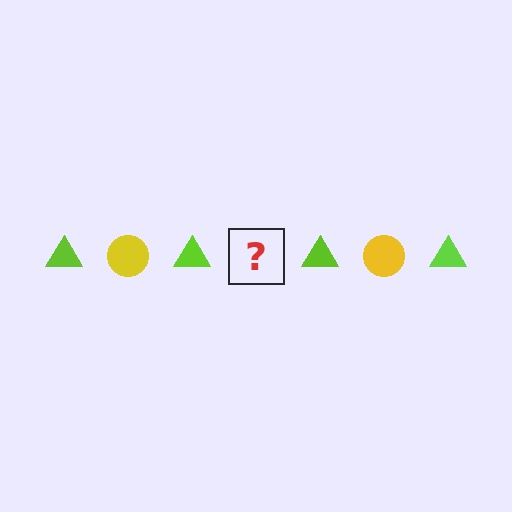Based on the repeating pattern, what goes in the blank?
The blank should be a yellow circle.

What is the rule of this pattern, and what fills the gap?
The rule is that the pattern alternates between lime triangle and yellow circle. The gap should be filled with a yellow circle.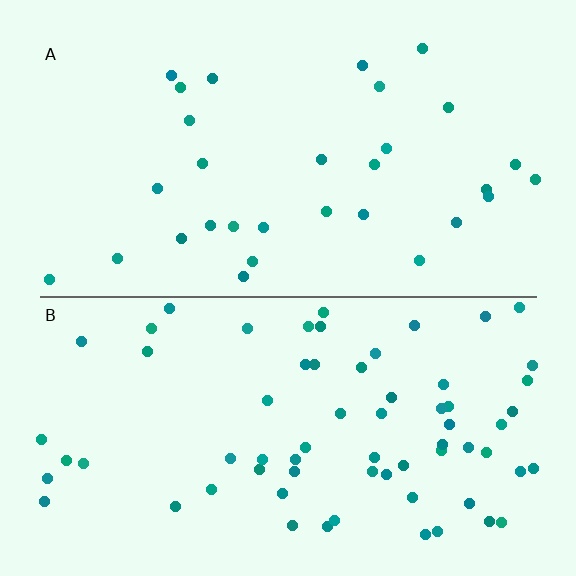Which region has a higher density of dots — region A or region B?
B (the bottom).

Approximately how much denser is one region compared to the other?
Approximately 2.2× — region B over region A.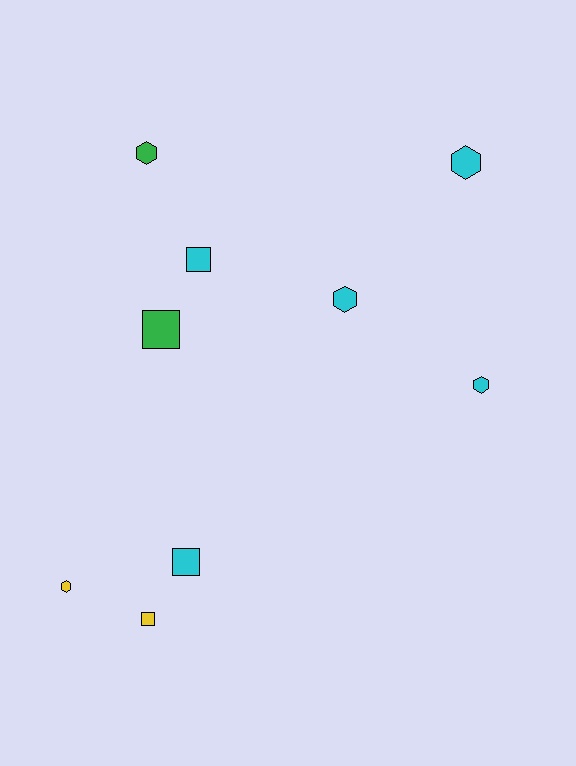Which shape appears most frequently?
Hexagon, with 5 objects.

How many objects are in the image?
There are 9 objects.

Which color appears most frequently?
Cyan, with 5 objects.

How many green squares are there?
There is 1 green square.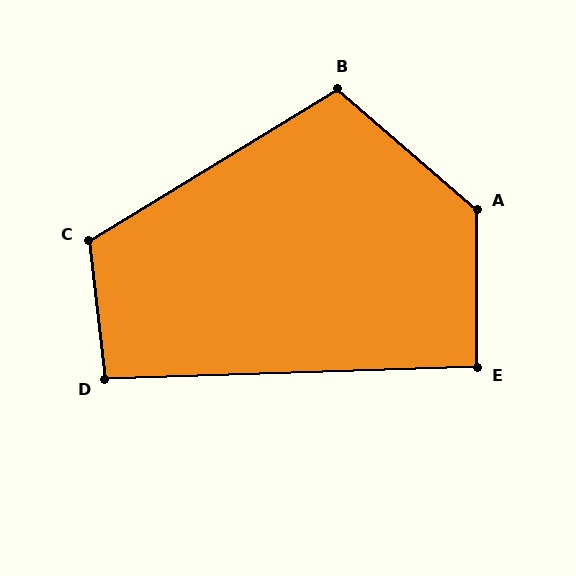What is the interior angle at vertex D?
Approximately 95 degrees (approximately right).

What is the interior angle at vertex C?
Approximately 115 degrees (obtuse).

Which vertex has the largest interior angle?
A, at approximately 131 degrees.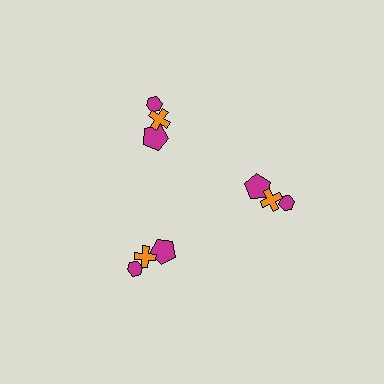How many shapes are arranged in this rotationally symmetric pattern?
There are 9 shapes, arranged in 3 groups of 3.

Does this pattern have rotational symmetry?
Yes, this pattern has 3-fold rotational symmetry. It looks the same after rotating 120 degrees around the center.